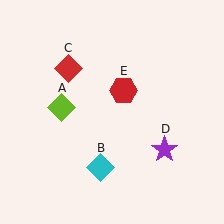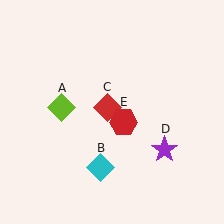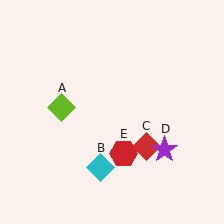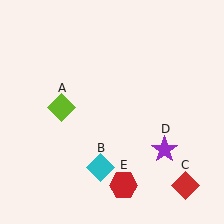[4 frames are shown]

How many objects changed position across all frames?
2 objects changed position: red diamond (object C), red hexagon (object E).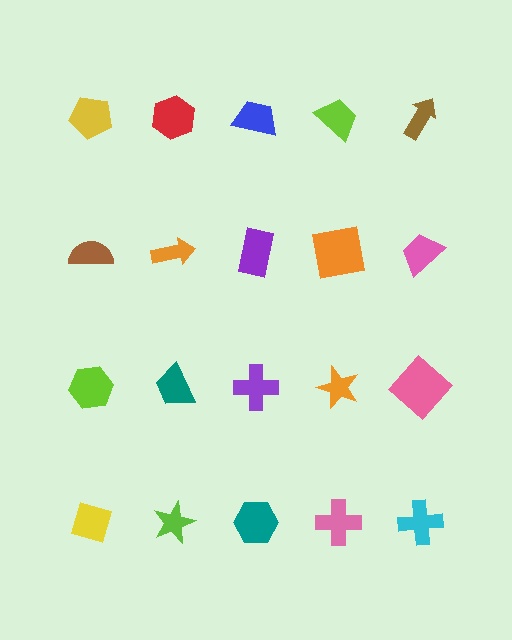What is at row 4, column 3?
A teal hexagon.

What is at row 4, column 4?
A pink cross.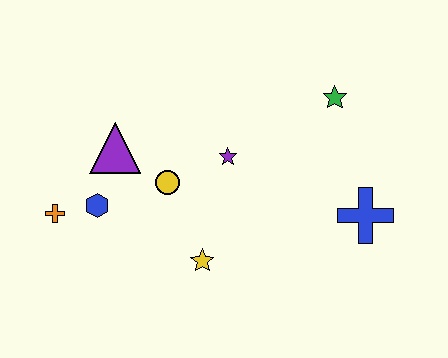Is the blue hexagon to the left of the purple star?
Yes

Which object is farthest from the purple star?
The orange cross is farthest from the purple star.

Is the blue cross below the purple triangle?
Yes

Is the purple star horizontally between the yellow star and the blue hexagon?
No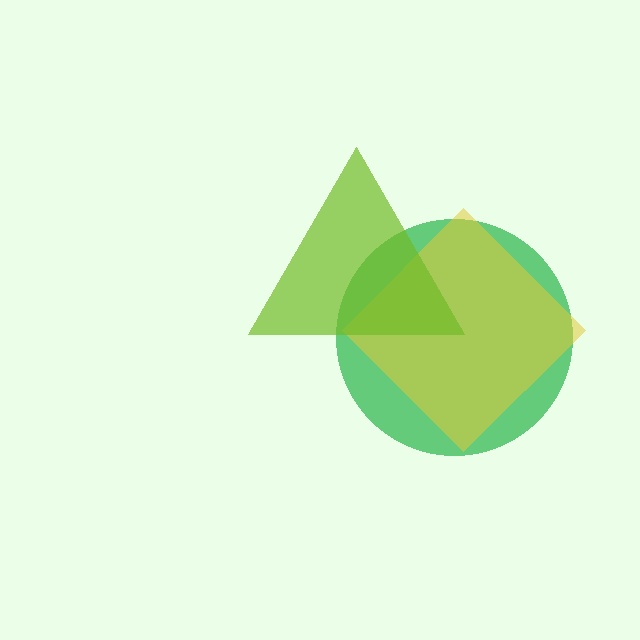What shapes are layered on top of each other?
The layered shapes are: a green circle, a yellow diamond, a lime triangle.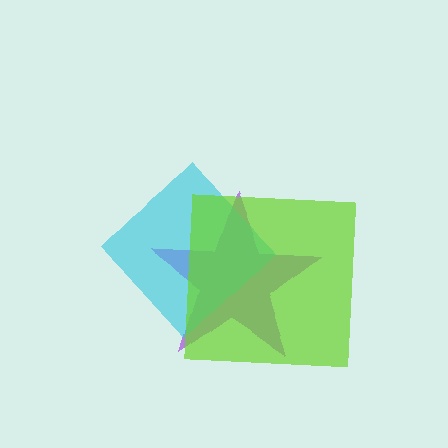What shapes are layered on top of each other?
The layered shapes are: a purple star, a cyan diamond, a lime square.